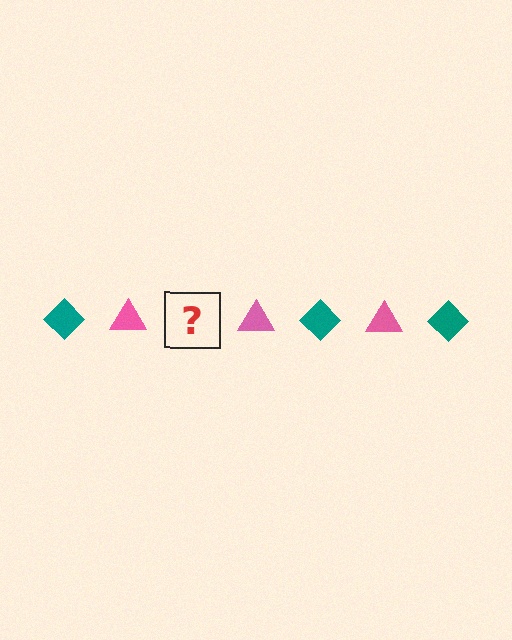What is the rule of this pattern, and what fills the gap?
The rule is that the pattern alternates between teal diamond and pink triangle. The gap should be filled with a teal diamond.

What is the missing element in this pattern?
The missing element is a teal diamond.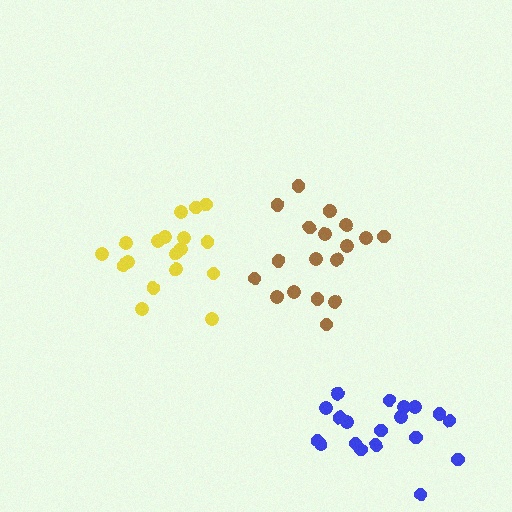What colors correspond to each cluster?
The clusters are colored: brown, yellow, blue.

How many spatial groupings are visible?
There are 3 spatial groupings.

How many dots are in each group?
Group 1: 19 dots, Group 2: 18 dots, Group 3: 19 dots (56 total).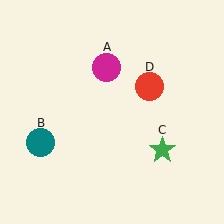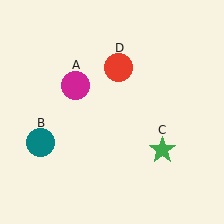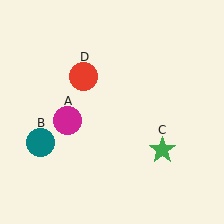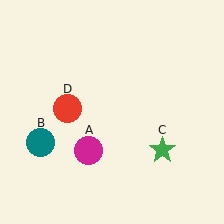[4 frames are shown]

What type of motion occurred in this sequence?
The magenta circle (object A), red circle (object D) rotated counterclockwise around the center of the scene.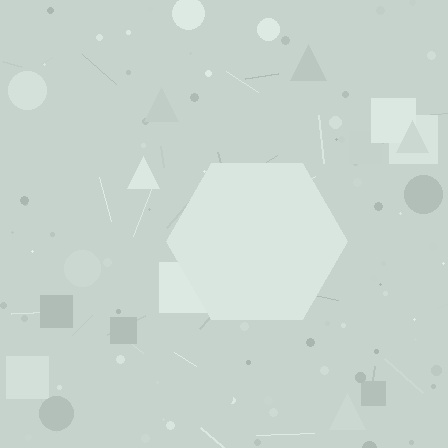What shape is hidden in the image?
A hexagon is hidden in the image.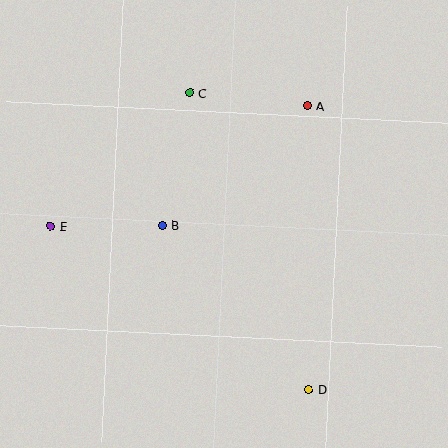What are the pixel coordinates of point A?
Point A is at (307, 106).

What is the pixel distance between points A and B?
The distance between A and B is 188 pixels.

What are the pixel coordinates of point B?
Point B is at (162, 225).